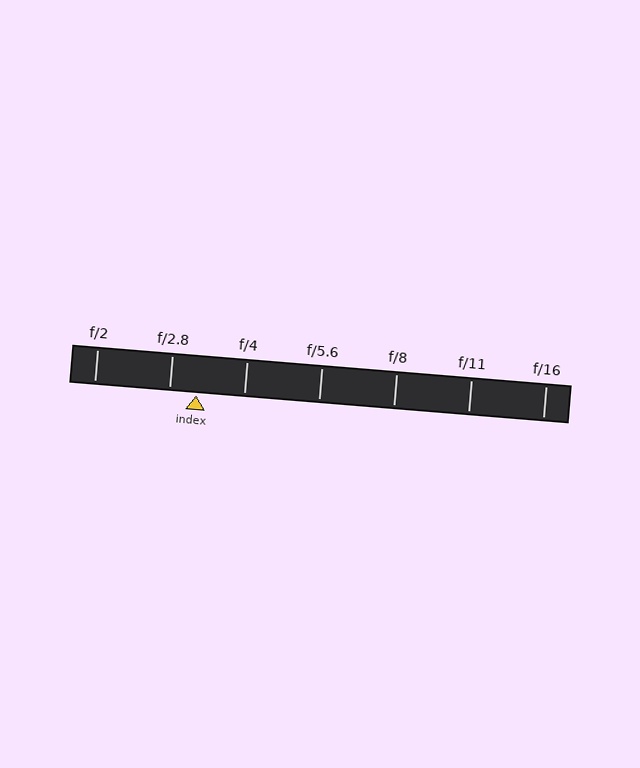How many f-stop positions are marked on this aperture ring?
There are 7 f-stop positions marked.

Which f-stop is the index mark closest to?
The index mark is closest to f/2.8.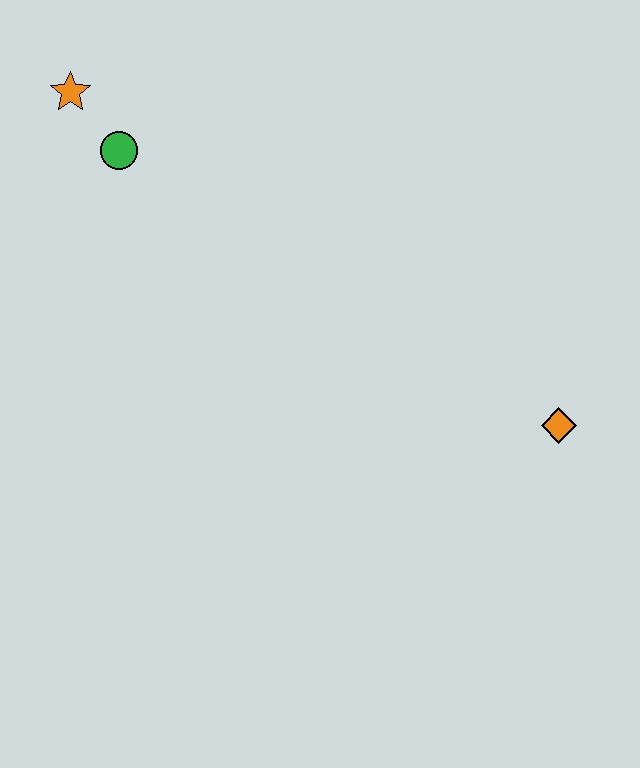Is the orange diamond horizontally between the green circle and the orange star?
No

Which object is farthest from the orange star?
The orange diamond is farthest from the orange star.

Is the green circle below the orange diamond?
No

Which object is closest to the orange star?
The green circle is closest to the orange star.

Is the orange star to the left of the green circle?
Yes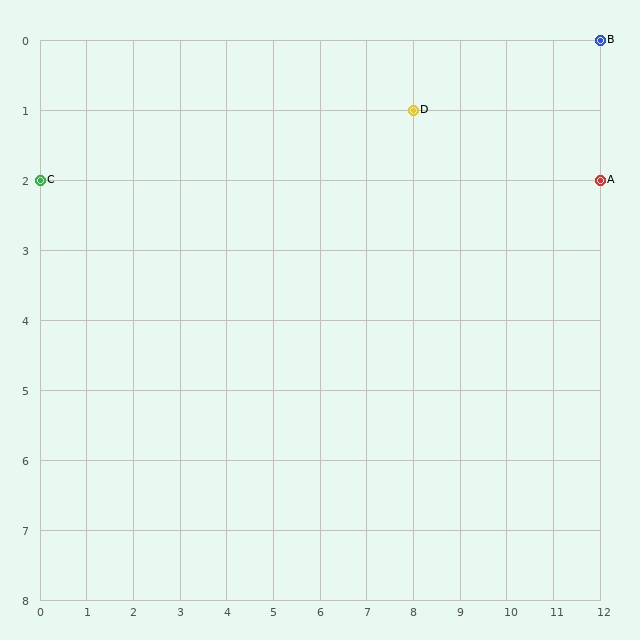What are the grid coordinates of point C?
Point C is at grid coordinates (0, 2).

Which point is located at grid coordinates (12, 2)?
Point A is at (12, 2).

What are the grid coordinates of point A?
Point A is at grid coordinates (12, 2).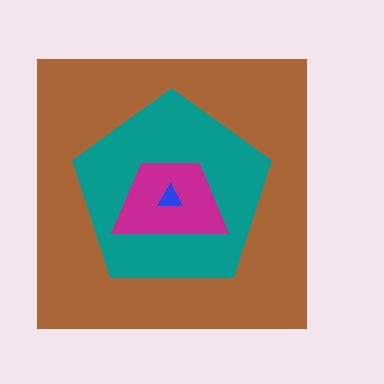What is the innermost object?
The blue triangle.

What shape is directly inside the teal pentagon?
The magenta trapezoid.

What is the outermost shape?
The brown square.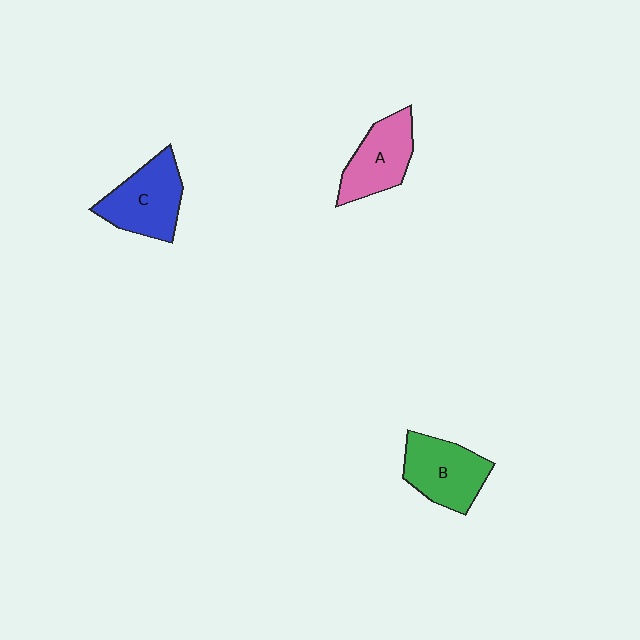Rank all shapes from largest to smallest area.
From largest to smallest: C (blue), B (green), A (pink).